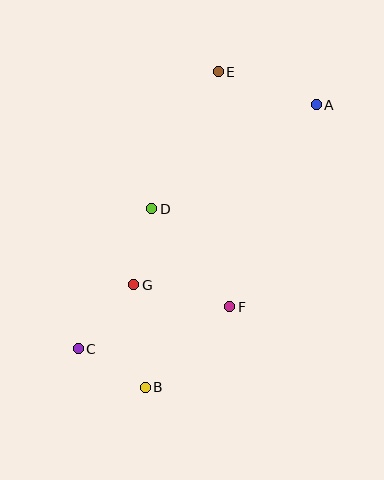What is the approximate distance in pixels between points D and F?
The distance between D and F is approximately 125 pixels.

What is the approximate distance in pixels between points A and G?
The distance between A and G is approximately 257 pixels.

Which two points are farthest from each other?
Points A and C are farthest from each other.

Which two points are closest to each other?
Points B and C are closest to each other.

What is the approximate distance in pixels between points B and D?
The distance between B and D is approximately 179 pixels.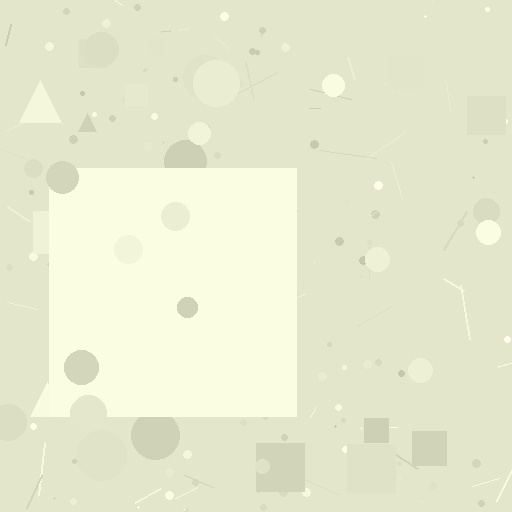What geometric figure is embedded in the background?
A square is embedded in the background.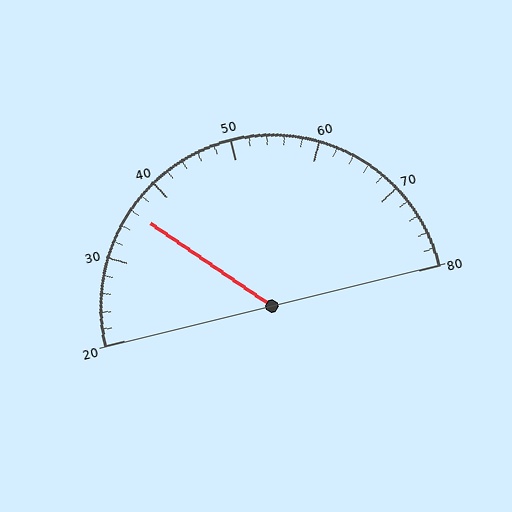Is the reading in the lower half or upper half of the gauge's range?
The reading is in the lower half of the range (20 to 80).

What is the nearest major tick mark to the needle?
The nearest major tick mark is 40.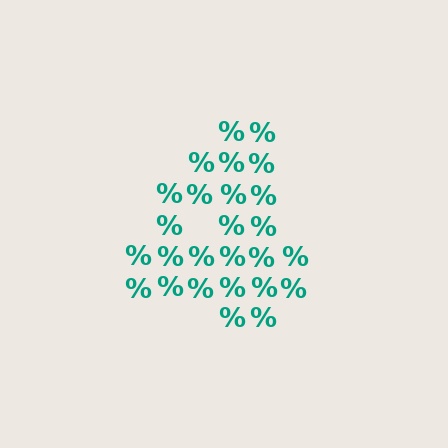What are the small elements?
The small elements are percent signs.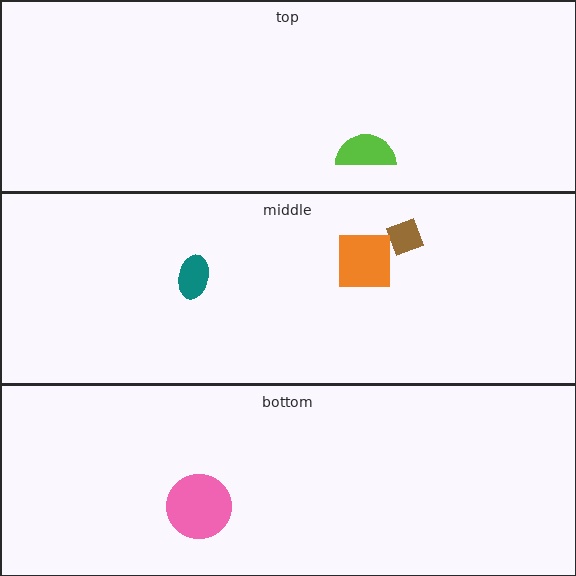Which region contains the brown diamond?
The middle region.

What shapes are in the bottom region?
The pink circle.